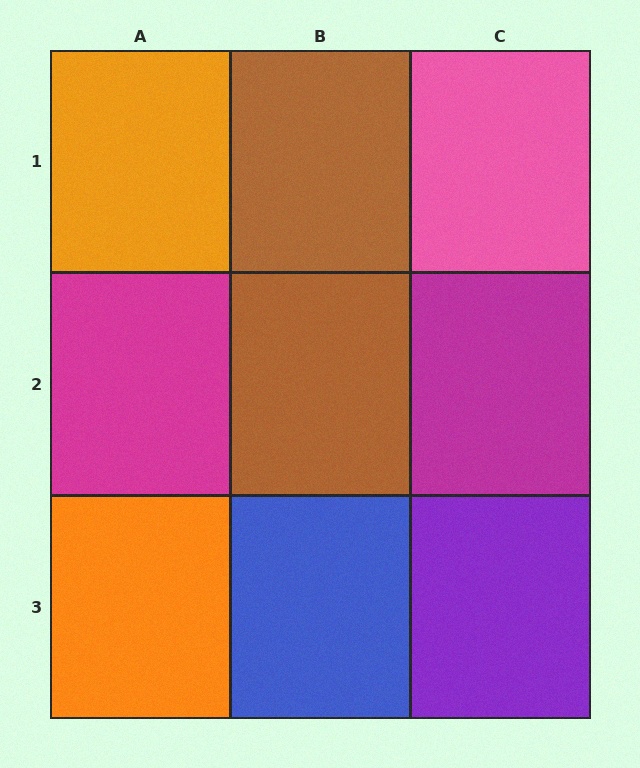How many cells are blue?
1 cell is blue.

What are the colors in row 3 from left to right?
Orange, blue, purple.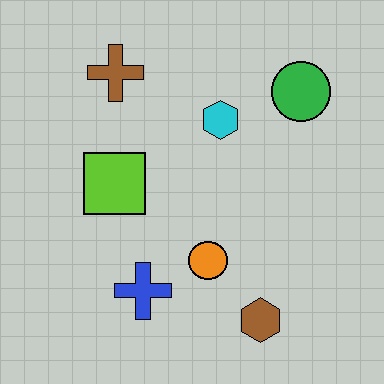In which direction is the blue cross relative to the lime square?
The blue cross is below the lime square.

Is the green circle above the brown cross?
No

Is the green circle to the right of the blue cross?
Yes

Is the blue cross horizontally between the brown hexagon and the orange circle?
No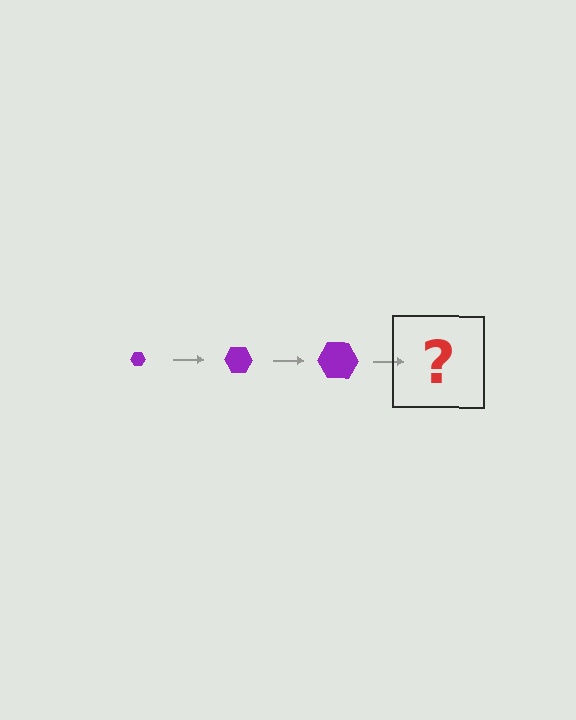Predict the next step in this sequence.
The next step is a purple hexagon, larger than the previous one.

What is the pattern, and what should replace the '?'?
The pattern is that the hexagon gets progressively larger each step. The '?' should be a purple hexagon, larger than the previous one.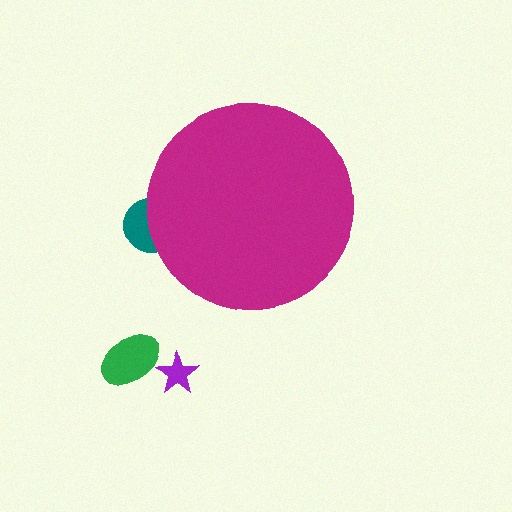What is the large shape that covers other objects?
A magenta circle.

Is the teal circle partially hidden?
Yes, the teal circle is partially hidden behind the magenta circle.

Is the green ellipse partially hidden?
No, the green ellipse is fully visible.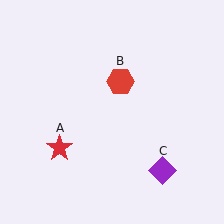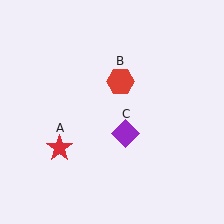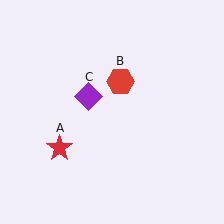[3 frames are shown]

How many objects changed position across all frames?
1 object changed position: purple diamond (object C).